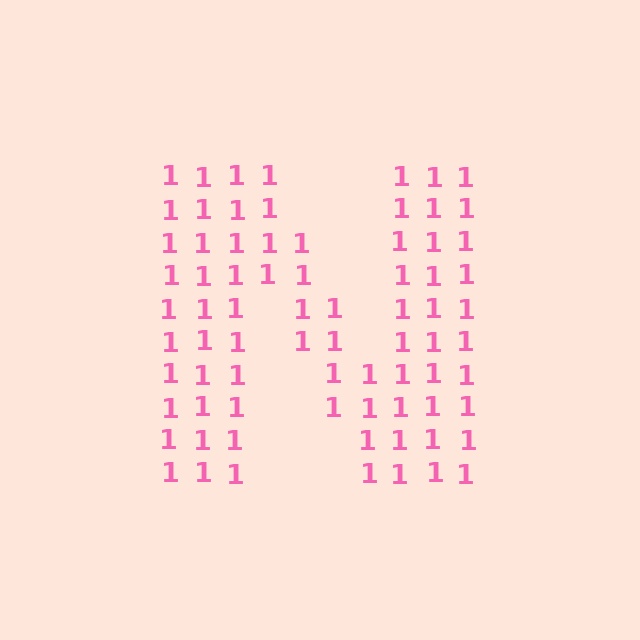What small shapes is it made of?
It is made of small digit 1's.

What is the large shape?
The large shape is the letter N.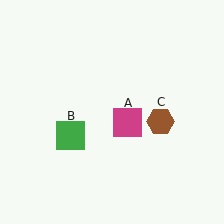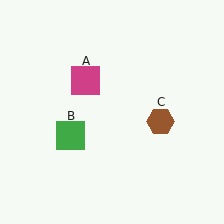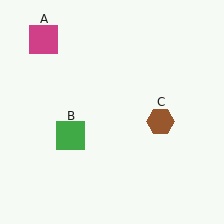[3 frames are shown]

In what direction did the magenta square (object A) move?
The magenta square (object A) moved up and to the left.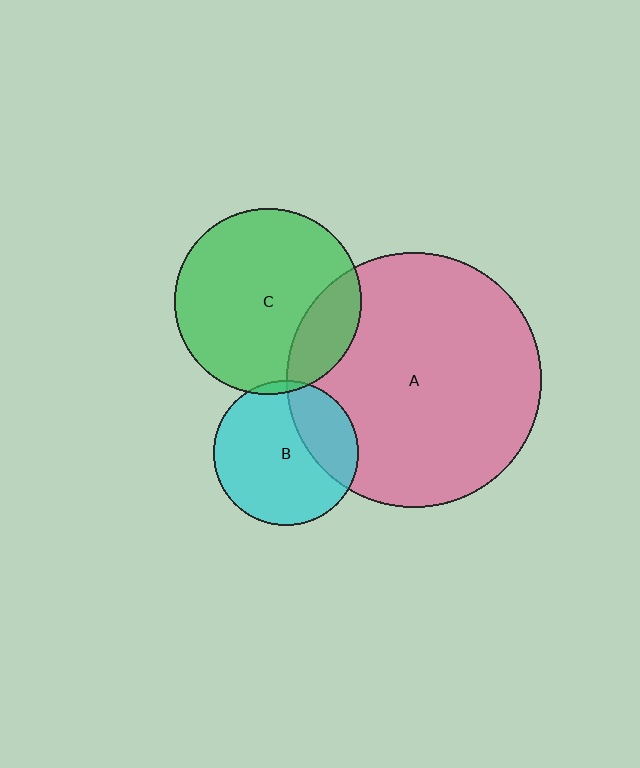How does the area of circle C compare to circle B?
Approximately 1.7 times.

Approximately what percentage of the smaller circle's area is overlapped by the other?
Approximately 20%.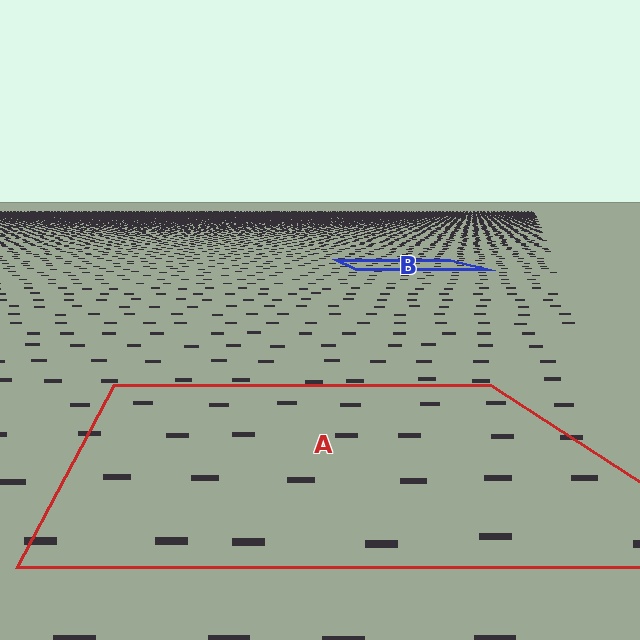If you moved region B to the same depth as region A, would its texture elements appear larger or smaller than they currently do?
They would appear larger. At a closer depth, the same texture elements are projected at a bigger on-screen size.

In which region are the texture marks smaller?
The texture marks are smaller in region B, because it is farther away.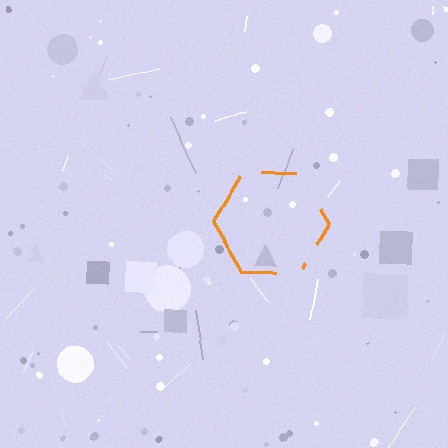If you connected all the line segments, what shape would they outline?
They would outline a hexagon.